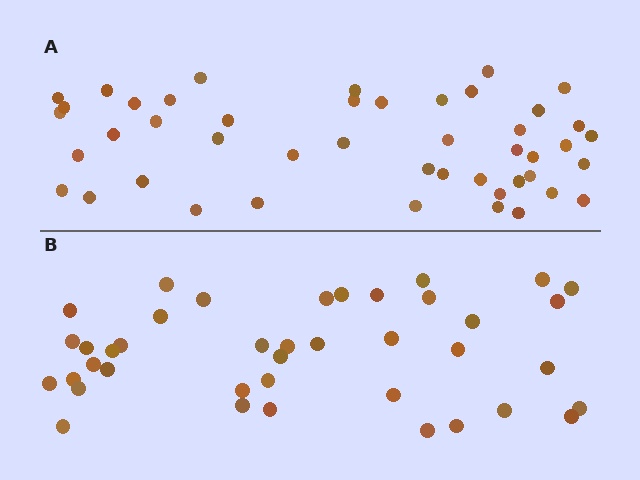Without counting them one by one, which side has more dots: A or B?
Region A (the top region) has more dots.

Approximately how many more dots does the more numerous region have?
Region A has about 6 more dots than region B.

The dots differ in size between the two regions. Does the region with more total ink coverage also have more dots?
No. Region B has more total ink coverage because its dots are larger, but region A actually contains more individual dots. Total area can be misleading — the number of items is what matters here.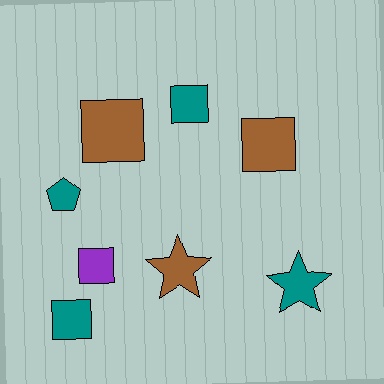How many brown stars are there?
There is 1 brown star.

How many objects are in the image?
There are 8 objects.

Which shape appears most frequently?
Square, with 5 objects.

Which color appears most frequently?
Teal, with 4 objects.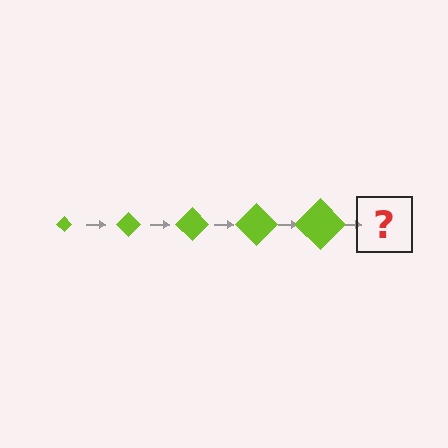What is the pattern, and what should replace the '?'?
The pattern is that the diamond gets progressively larger each step. The '?' should be a lime diamond, larger than the previous one.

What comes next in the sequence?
The next element should be a lime diamond, larger than the previous one.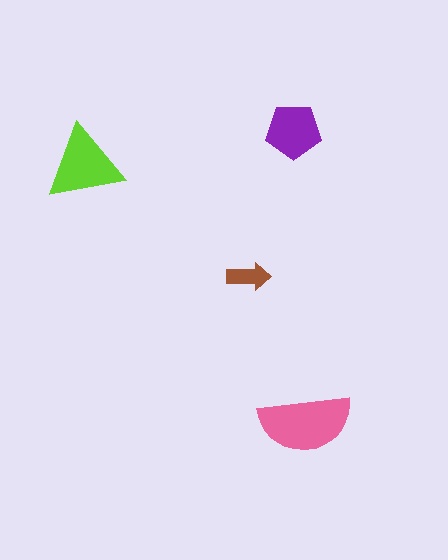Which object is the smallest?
The brown arrow.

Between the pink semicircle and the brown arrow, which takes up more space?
The pink semicircle.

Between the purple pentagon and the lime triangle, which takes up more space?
The lime triangle.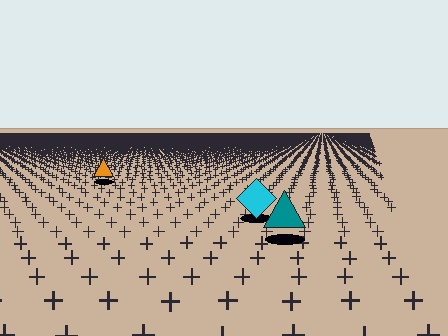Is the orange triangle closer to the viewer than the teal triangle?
No. The teal triangle is closer — you can tell from the texture gradient: the ground texture is coarser near it.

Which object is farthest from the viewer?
The orange triangle is farthest from the viewer. It appears smaller and the ground texture around it is denser.